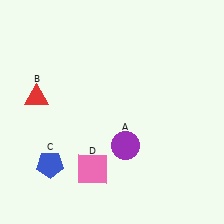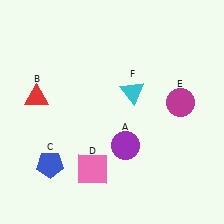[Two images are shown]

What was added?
A magenta circle (E), a cyan triangle (F) were added in Image 2.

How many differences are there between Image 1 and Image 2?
There are 2 differences between the two images.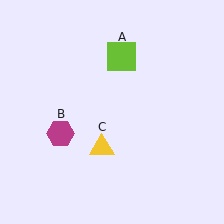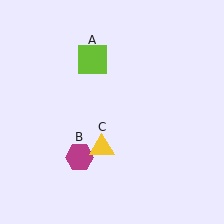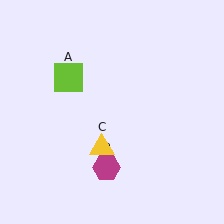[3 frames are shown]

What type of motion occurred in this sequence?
The lime square (object A), magenta hexagon (object B) rotated counterclockwise around the center of the scene.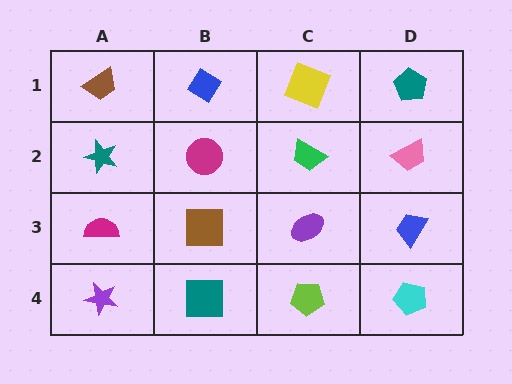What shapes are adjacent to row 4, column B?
A brown square (row 3, column B), a purple star (row 4, column A), a lime pentagon (row 4, column C).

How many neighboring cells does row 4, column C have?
3.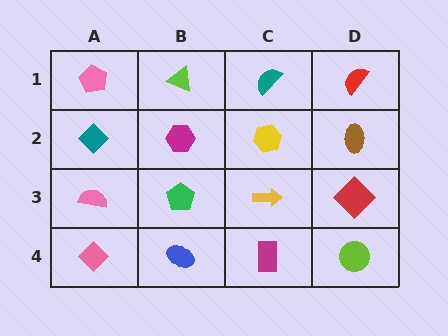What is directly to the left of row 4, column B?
A pink diamond.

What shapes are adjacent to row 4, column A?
A pink semicircle (row 3, column A), a blue ellipse (row 4, column B).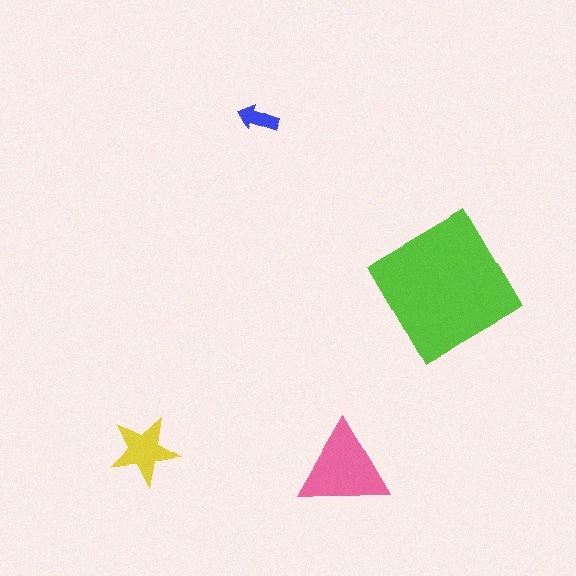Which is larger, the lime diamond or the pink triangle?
The lime diamond.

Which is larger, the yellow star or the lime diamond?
The lime diamond.